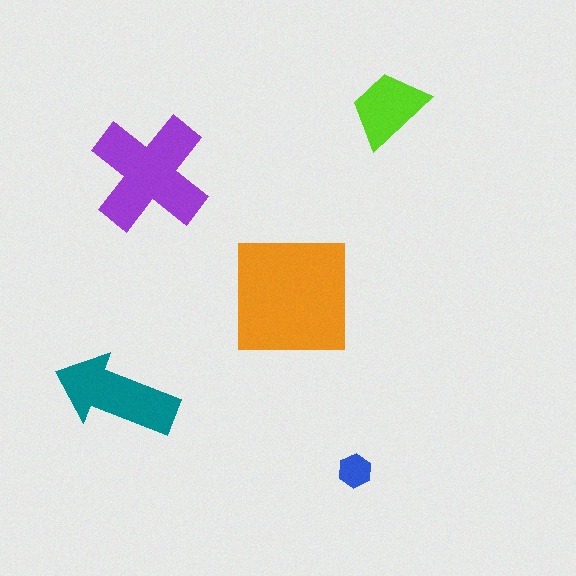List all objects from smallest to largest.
The blue hexagon, the lime trapezoid, the teal arrow, the purple cross, the orange square.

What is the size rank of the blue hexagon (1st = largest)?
5th.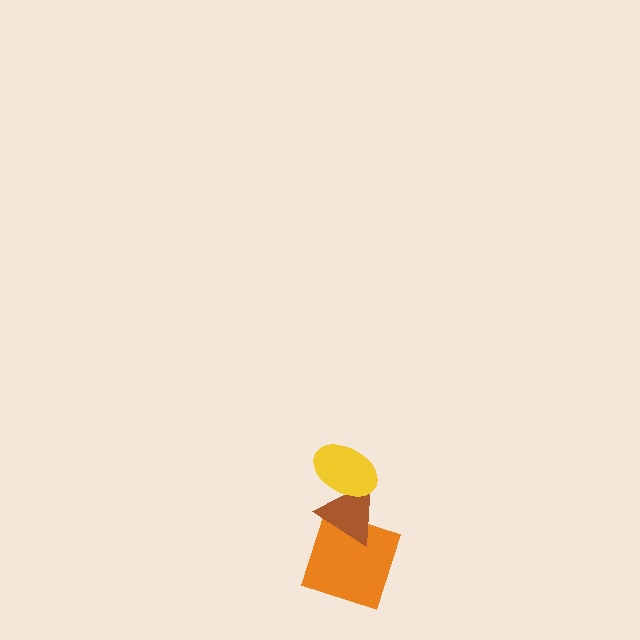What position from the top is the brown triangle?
The brown triangle is 2nd from the top.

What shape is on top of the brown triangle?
The yellow ellipse is on top of the brown triangle.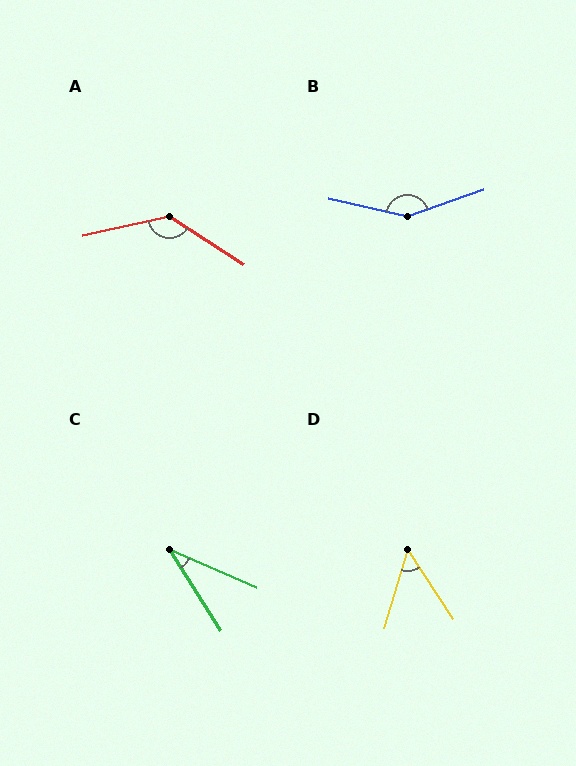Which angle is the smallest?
C, at approximately 34 degrees.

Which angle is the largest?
B, at approximately 147 degrees.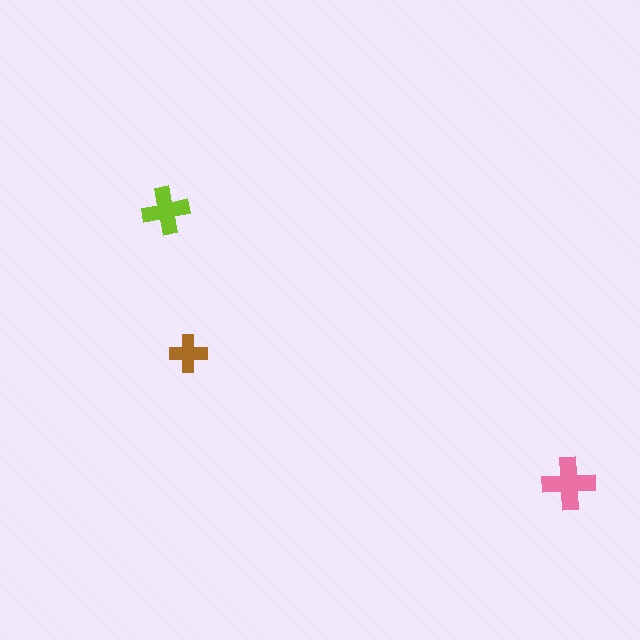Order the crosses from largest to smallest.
the pink one, the lime one, the brown one.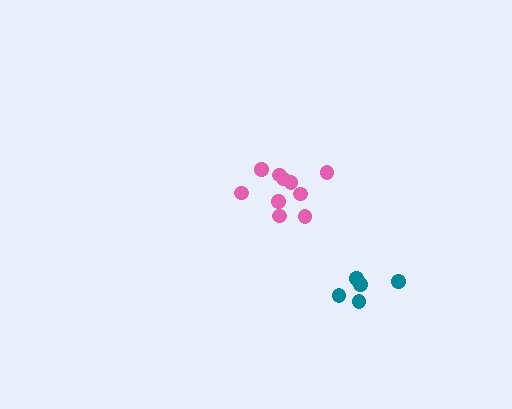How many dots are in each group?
Group 1: 5 dots, Group 2: 10 dots (15 total).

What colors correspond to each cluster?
The clusters are colored: teal, pink.